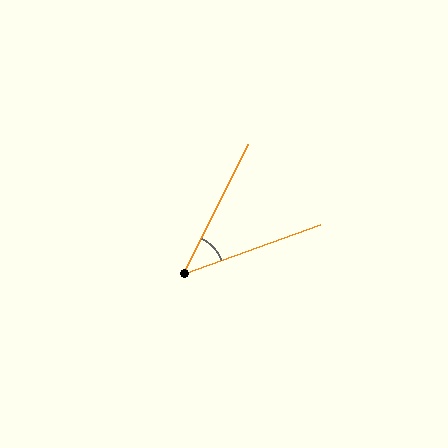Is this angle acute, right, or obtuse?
It is acute.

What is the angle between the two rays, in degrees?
Approximately 44 degrees.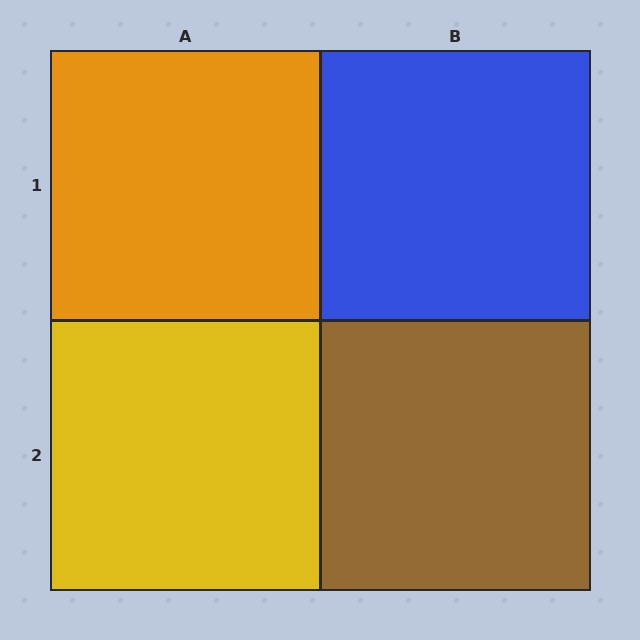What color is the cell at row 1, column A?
Orange.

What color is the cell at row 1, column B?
Blue.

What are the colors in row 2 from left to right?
Yellow, brown.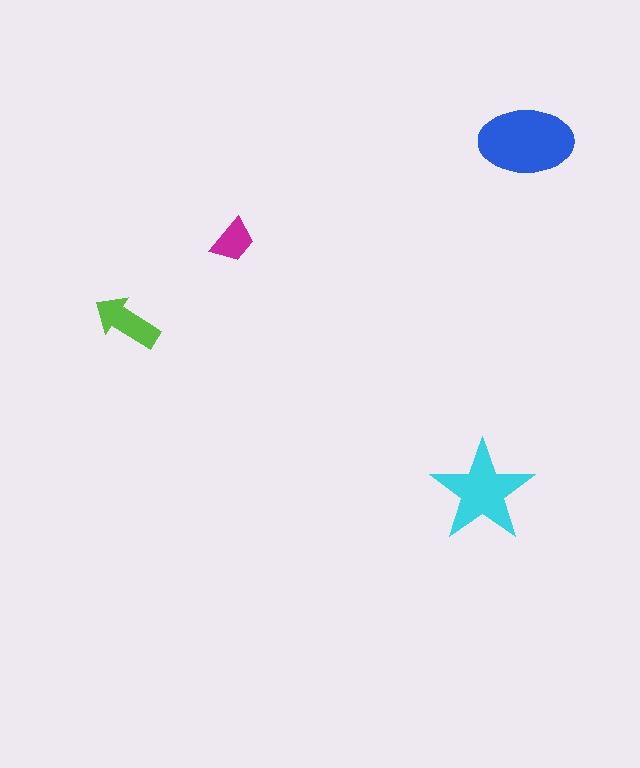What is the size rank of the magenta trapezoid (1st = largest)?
4th.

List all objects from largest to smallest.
The blue ellipse, the cyan star, the lime arrow, the magenta trapezoid.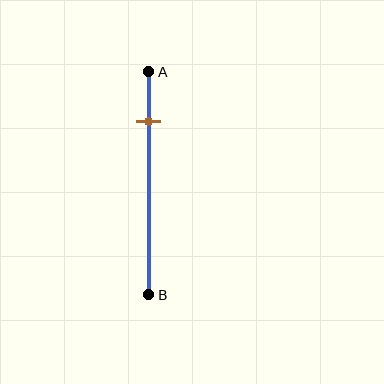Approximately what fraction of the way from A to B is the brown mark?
The brown mark is approximately 20% of the way from A to B.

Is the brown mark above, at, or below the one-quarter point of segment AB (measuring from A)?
The brown mark is approximately at the one-quarter point of segment AB.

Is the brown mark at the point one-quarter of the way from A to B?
Yes, the mark is approximately at the one-quarter point.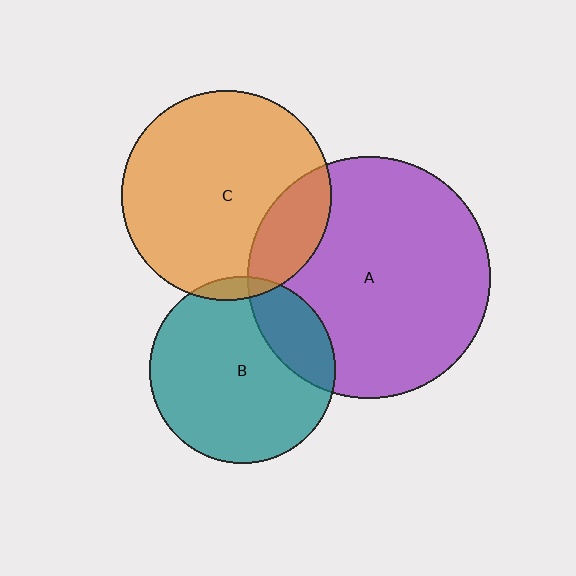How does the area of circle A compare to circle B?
Approximately 1.7 times.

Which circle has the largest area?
Circle A (purple).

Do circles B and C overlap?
Yes.